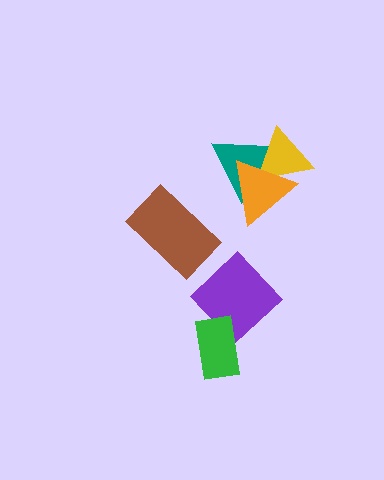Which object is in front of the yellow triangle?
The orange triangle is in front of the yellow triangle.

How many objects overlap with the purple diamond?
1 object overlaps with the purple diamond.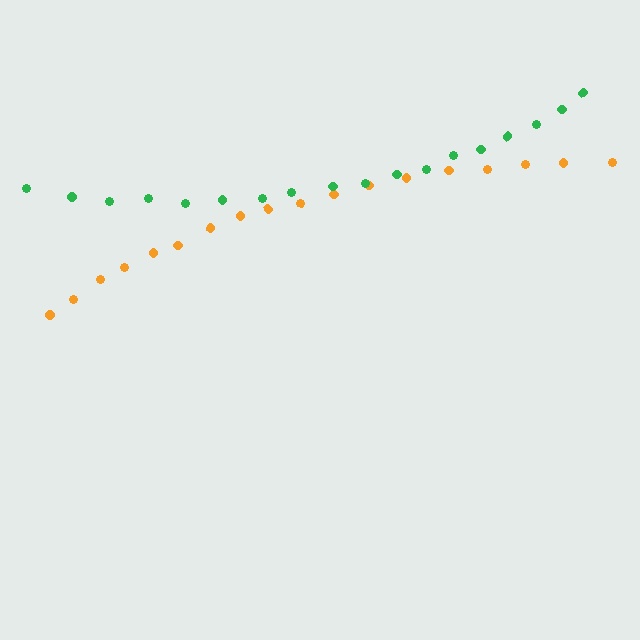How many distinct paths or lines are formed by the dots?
There are 2 distinct paths.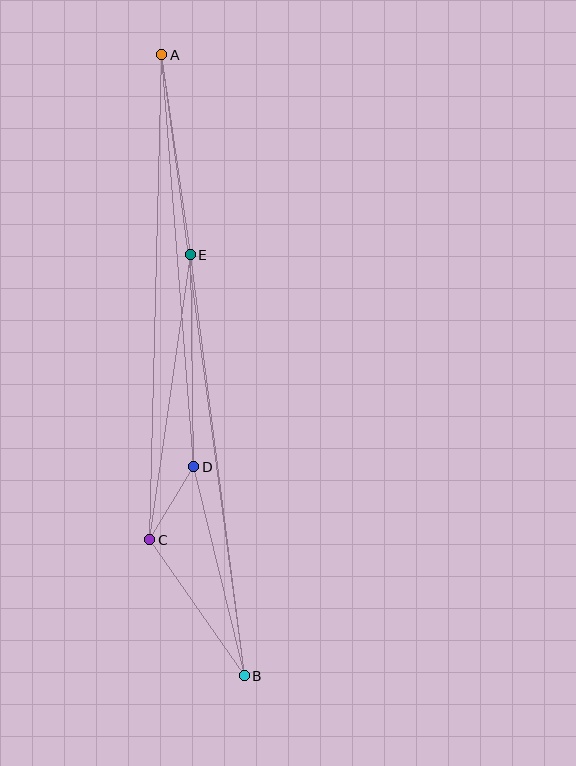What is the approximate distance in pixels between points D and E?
The distance between D and E is approximately 212 pixels.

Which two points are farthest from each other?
Points A and B are farthest from each other.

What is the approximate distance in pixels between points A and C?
The distance between A and C is approximately 486 pixels.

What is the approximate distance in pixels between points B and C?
The distance between B and C is approximately 165 pixels.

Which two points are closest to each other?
Points C and D are closest to each other.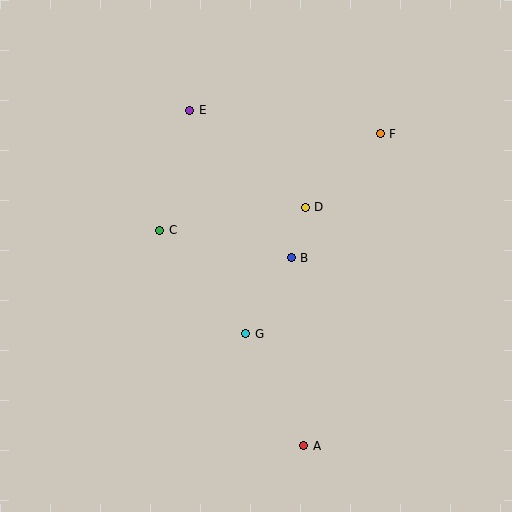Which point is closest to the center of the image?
Point B at (291, 258) is closest to the center.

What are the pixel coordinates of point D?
Point D is at (305, 207).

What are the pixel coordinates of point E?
Point E is at (190, 110).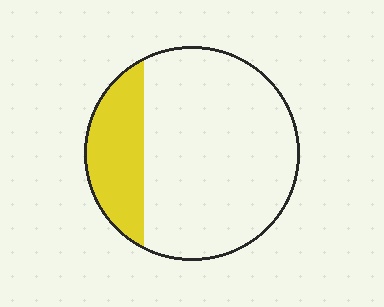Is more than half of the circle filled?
No.